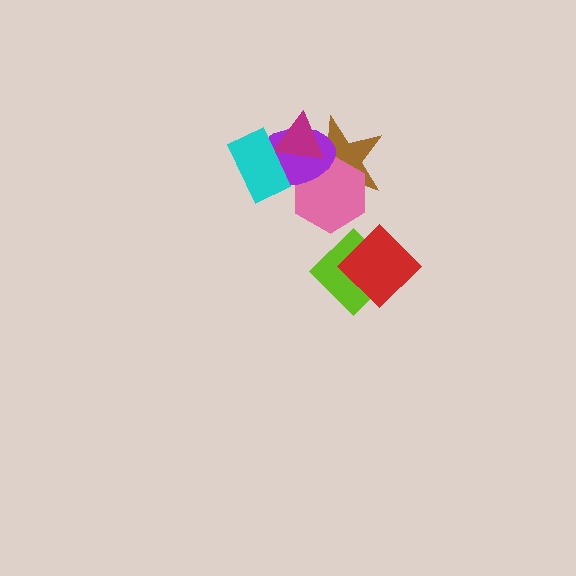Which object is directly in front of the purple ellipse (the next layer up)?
The magenta triangle is directly in front of the purple ellipse.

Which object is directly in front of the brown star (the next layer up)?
The pink hexagon is directly in front of the brown star.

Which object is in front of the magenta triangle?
The cyan rectangle is in front of the magenta triangle.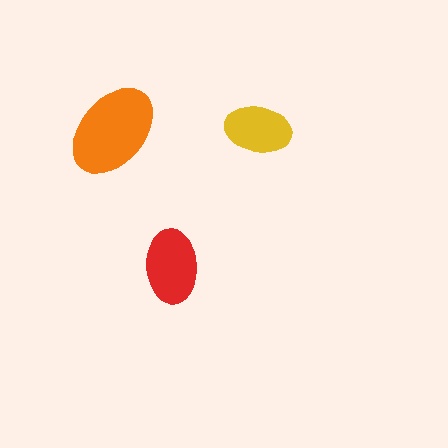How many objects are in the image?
There are 3 objects in the image.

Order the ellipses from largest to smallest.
the orange one, the red one, the yellow one.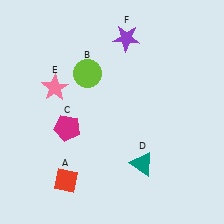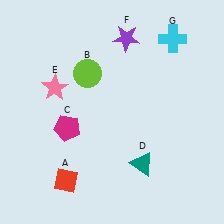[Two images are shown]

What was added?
A cyan cross (G) was added in Image 2.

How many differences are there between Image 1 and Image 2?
There is 1 difference between the two images.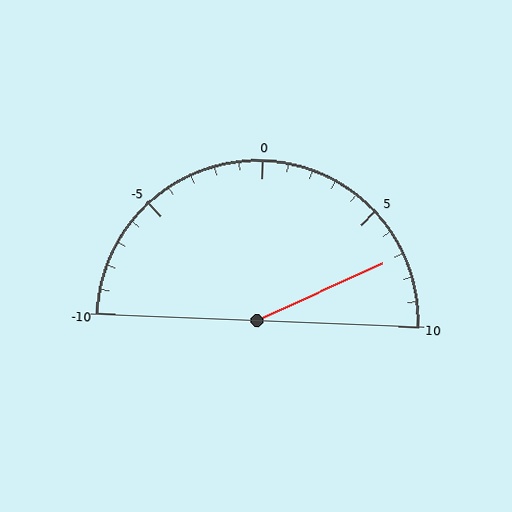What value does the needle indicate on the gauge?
The needle indicates approximately 7.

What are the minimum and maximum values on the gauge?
The gauge ranges from -10 to 10.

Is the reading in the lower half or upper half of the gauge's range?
The reading is in the upper half of the range (-10 to 10).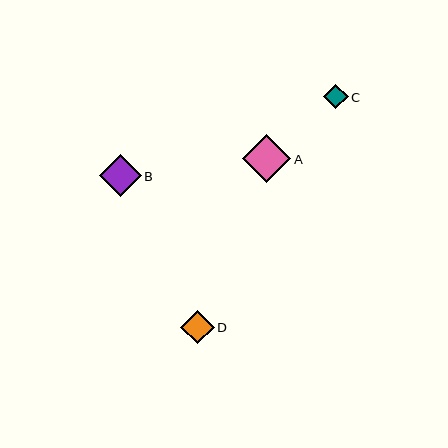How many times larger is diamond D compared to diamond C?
Diamond D is approximately 1.4 times the size of diamond C.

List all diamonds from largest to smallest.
From largest to smallest: A, B, D, C.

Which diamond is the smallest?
Diamond C is the smallest with a size of approximately 24 pixels.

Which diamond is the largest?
Diamond A is the largest with a size of approximately 48 pixels.